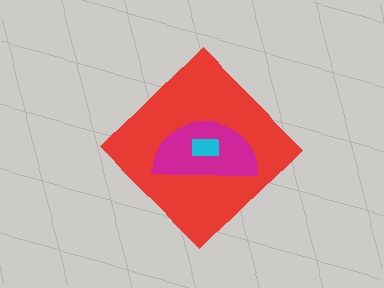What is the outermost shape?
The red diamond.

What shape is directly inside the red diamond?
The magenta semicircle.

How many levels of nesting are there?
3.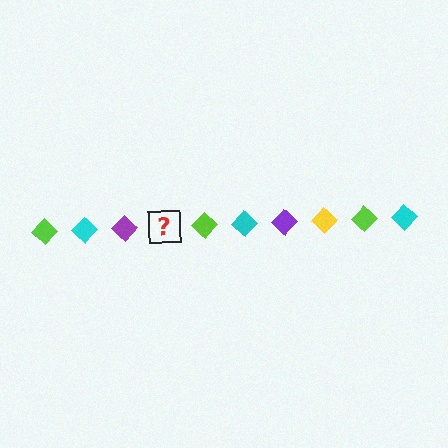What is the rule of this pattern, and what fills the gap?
The rule is that the pattern cycles through lime, cyan, purple, yellow diamonds. The gap should be filled with a yellow diamond.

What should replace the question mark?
The question mark should be replaced with a yellow diamond.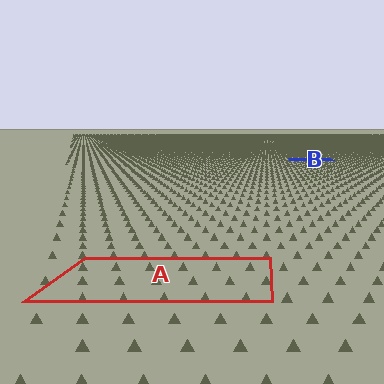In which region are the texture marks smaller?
The texture marks are smaller in region B, because it is farther away.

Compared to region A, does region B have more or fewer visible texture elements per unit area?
Region B has more texture elements per unit area — they are packed more densely because it is farther away.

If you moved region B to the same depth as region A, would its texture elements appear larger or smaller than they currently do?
They would appear larger. At a closer depth, the same texture elements are projected at a bigger on-screen size.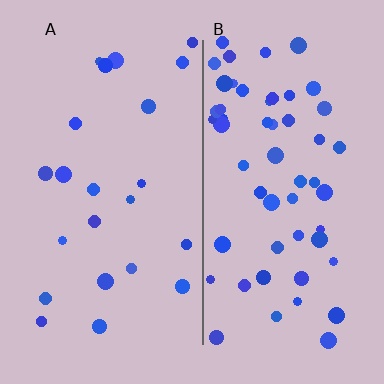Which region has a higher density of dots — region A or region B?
B (the right).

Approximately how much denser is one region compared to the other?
Approximately 2.5× — region B over region A.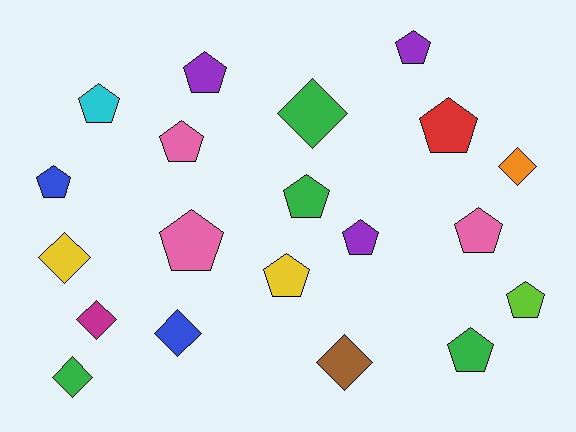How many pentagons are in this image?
There are 13 pentagons.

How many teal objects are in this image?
There are no teal objects.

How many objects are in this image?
There are 20 objects.